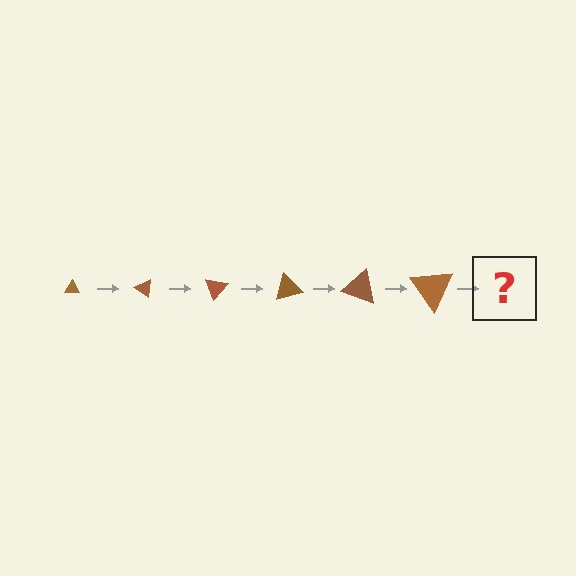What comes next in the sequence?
The next element should be a triangle, larger than the previous one and rotated 210 degrees from the start.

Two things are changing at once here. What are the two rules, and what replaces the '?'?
The two rules are that the triangle grows larger each step and it rotates 35 degrees each step. The '?' should be a triangle, larger than the previous one and rotated 210 degrees from the start.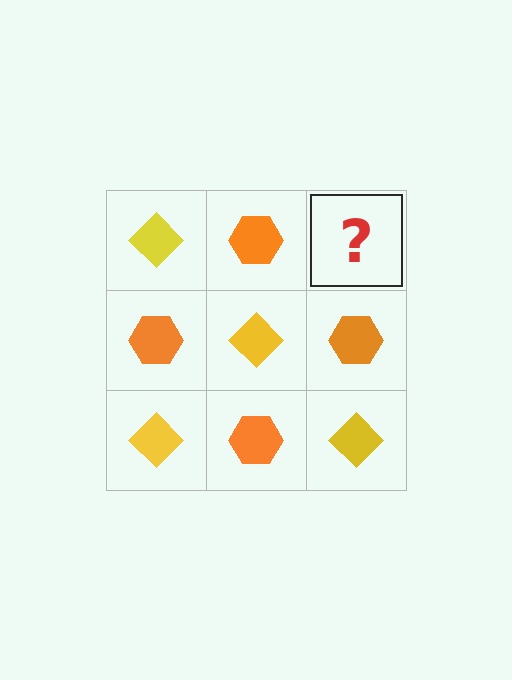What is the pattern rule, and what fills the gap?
The rule is that it alternates yellow diamond and orange hexagon in a checkerboard pattern. The gap should be filled with a yellow diamond.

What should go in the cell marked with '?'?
The missing cell should contain a yellow diamond.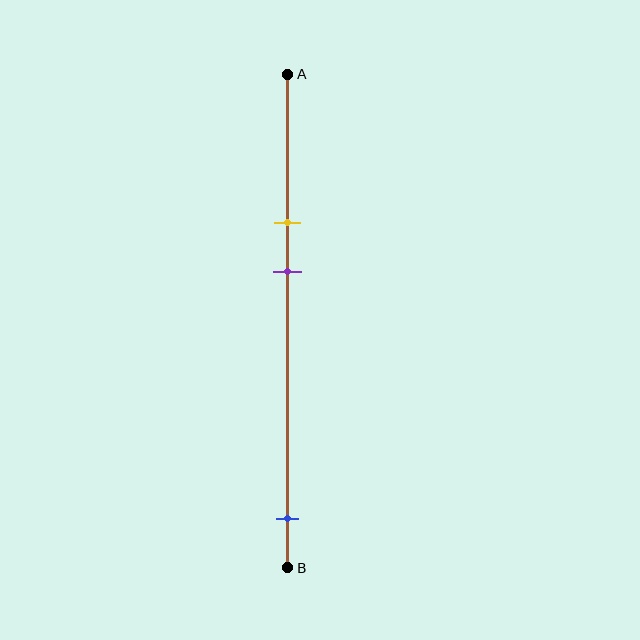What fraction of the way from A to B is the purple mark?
The purple mark is approximately 40% (0.4) of the way from A to B.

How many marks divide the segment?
There are 3 marks dividing the segment.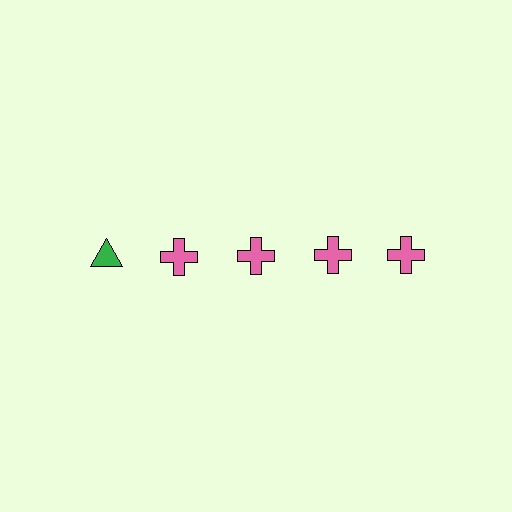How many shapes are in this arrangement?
There are 5 shapes arranged in a grid pattern.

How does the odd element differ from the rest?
It differs in both color (green instead of pink) and shape (triangle instead of cross).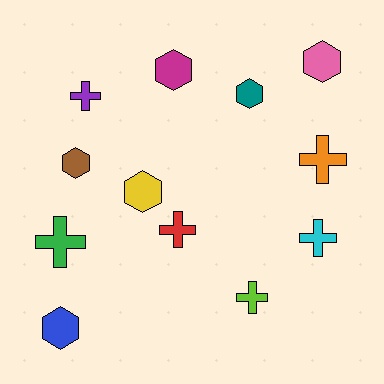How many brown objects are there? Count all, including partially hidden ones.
There is 1 brown object.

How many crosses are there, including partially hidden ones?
There are 6 crosses.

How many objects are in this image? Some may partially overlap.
There are 12 objects.